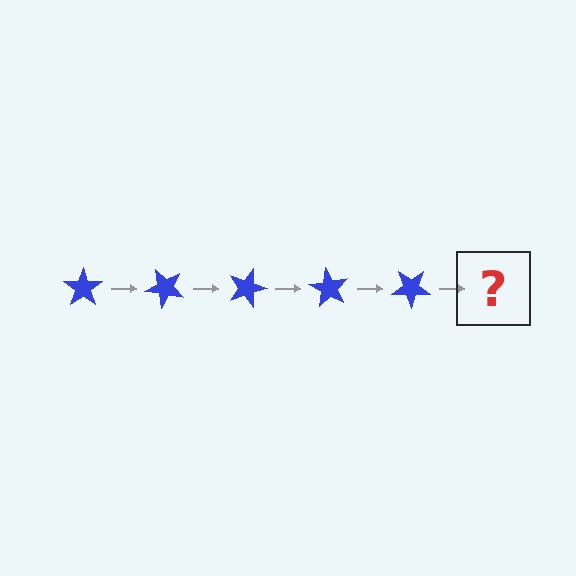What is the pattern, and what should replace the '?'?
The pattern is that the star rotates 45 degrees each step. The '?' should be a blue star rotated 225 degrees.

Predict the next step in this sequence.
The next step is a blue star rotated 225 degrees.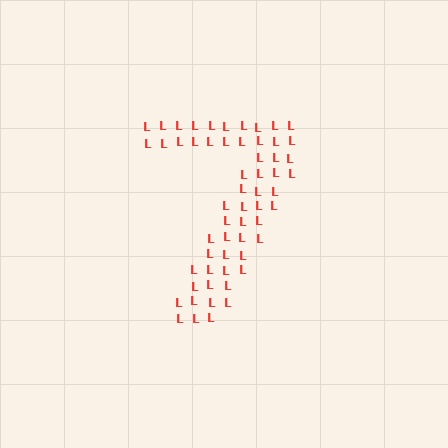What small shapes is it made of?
It is made of small letter L's.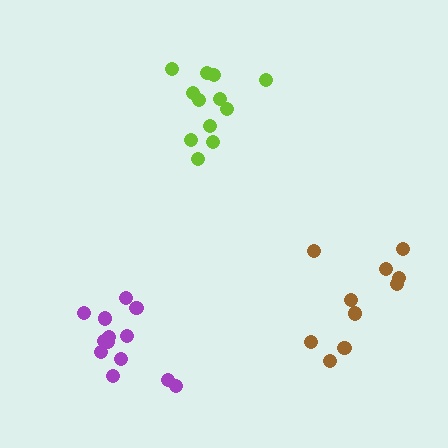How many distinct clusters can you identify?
There are 3 distinct clusters.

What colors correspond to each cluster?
The clusters are colored: purple, lime, brown.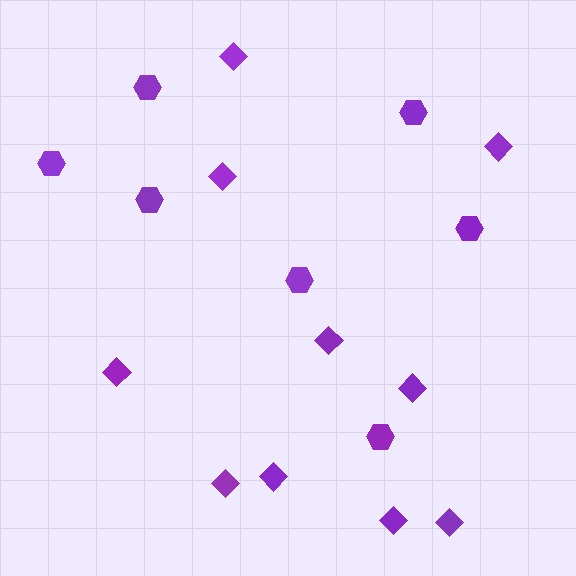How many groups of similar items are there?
There are 2 groups: one group of diamonds (10) and one group of hexagons (7).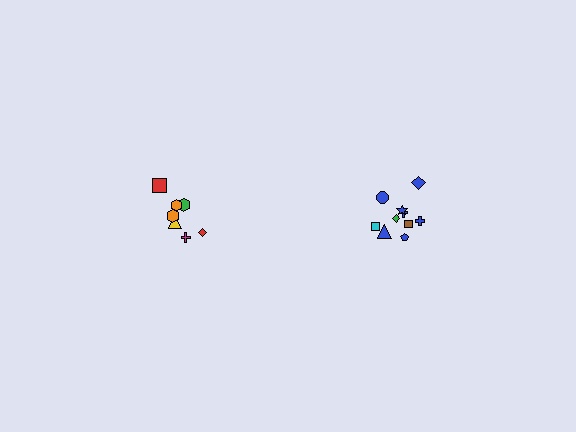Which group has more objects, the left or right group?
The right group.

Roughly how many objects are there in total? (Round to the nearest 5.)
Roughly 15 objects in total.